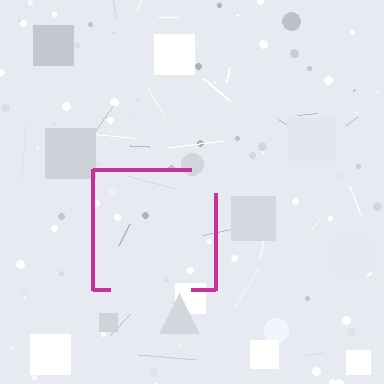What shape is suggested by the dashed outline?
The dashed outline suggests a square.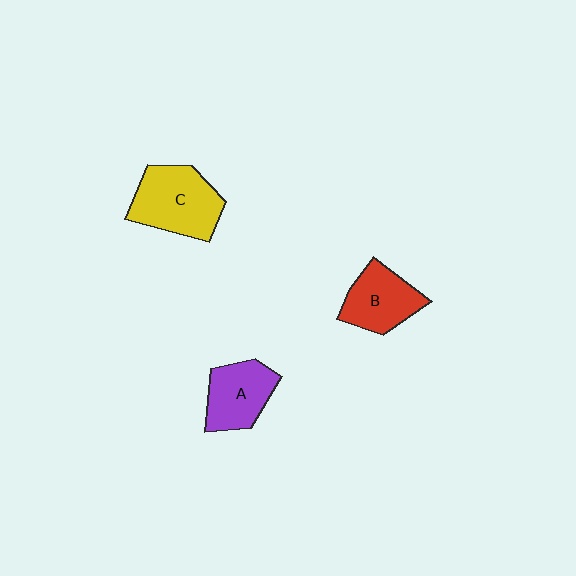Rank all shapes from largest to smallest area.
From largest to smallest: C (yellow), B (red), A (purple).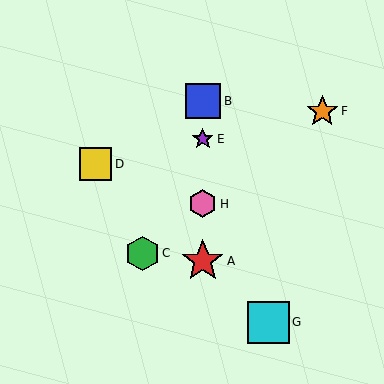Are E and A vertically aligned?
Yes, both are at x≈203.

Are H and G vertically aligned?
No, H is at x≈203 and G is at x≈268.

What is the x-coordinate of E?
Object E is at x≈203.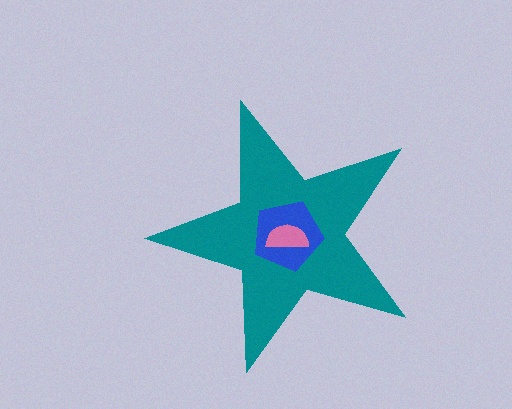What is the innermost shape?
The pink semicircle.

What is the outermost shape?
The teal star.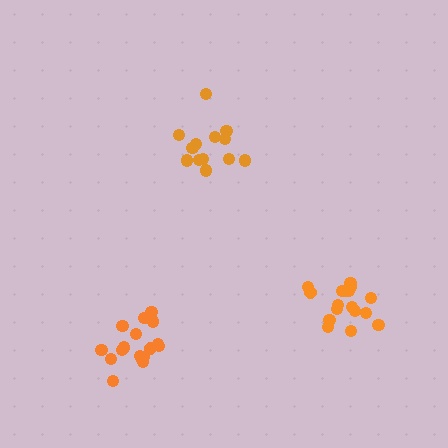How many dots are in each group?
Group 1: 13 dots, Group 2: 17 dots, Group 3: 17 dots (47 total).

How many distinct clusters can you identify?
There are 3 distinct clusters.